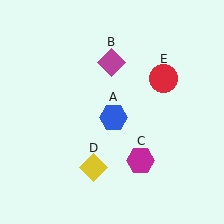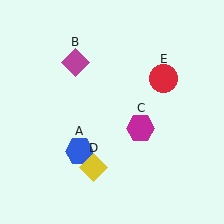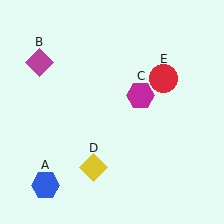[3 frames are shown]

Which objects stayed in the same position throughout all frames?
Yellow diamond (object D) and red circle (object E) remained stationary.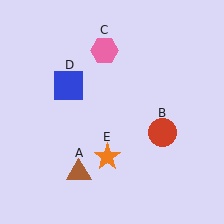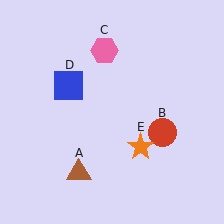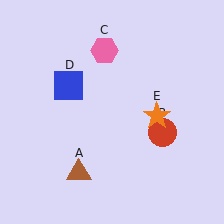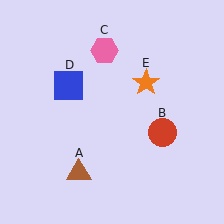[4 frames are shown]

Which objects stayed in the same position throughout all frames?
Brown triangle (object A) and red circle (object B) and pink hexagon (object C) and blue square (object D) remained stationary.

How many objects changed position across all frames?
1 object changed position: orange star (object E).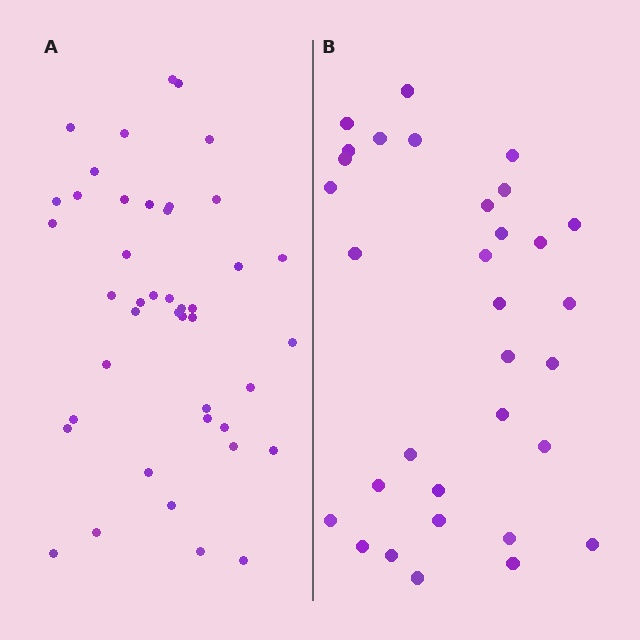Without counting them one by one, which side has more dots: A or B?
Region A (the left region) has more dots.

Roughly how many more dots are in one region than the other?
Region A has roughly 12 or so more dots than region B.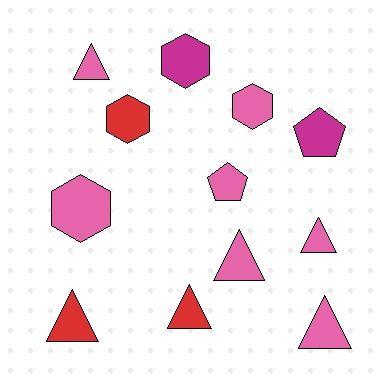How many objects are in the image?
There are 12 objects.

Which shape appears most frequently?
Triangle, with 6 objects.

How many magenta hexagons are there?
There is 1 magenta hexagon.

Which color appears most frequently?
Pink, with 7 objects.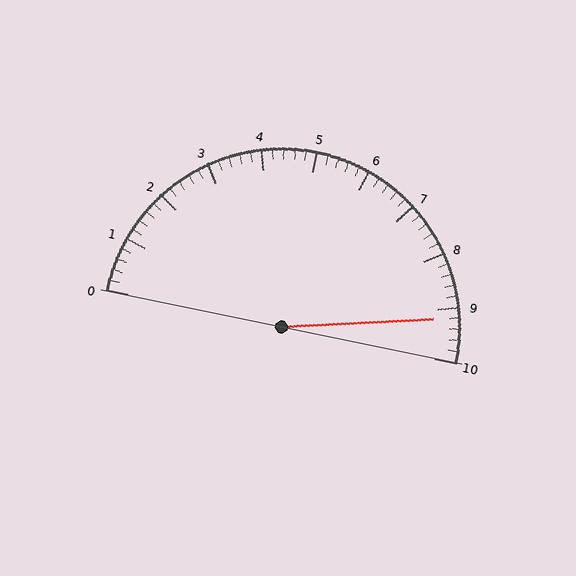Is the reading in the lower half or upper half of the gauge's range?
The reading is in the upper half of the range (0 to 10).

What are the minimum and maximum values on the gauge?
The gauge ranges from 0 to 10.